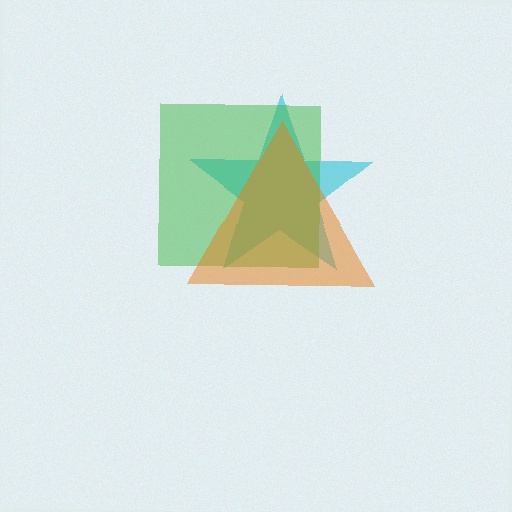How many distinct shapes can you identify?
There are 3 distinct shapes: a cyan star, a green square, an orange triangle.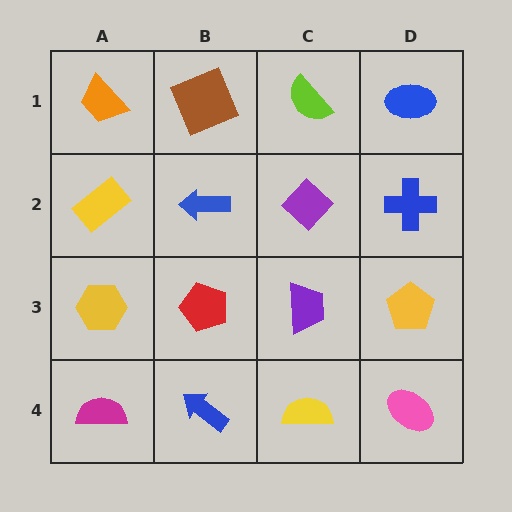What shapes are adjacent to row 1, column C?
A purple diamond (row 2, column C), a brown square (row 1, column B), a blue ellipse (row 1, column D).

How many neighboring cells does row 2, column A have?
3.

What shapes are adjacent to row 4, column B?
A red pentagon (row 3, column B), a magenta semicircle (row 4, column A), a yellow semicircle (row 4, column C).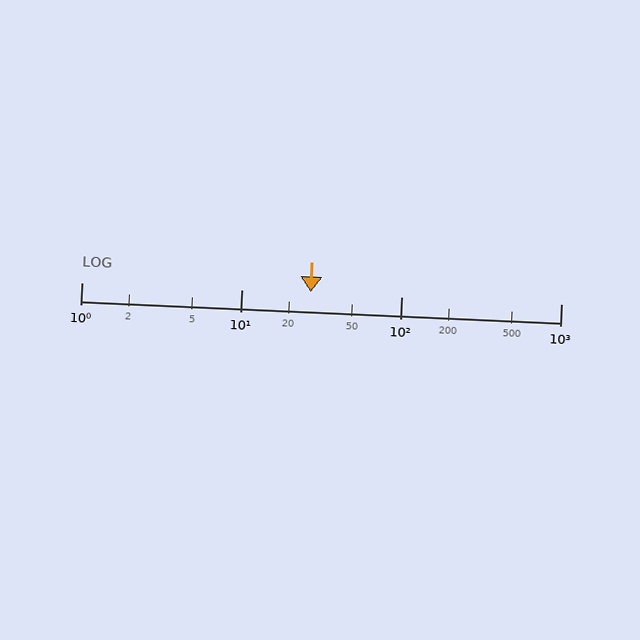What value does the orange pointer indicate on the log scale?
The pointer indicates approximately 27.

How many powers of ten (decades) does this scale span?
The scale spans 3 decades, from 1 to 1000.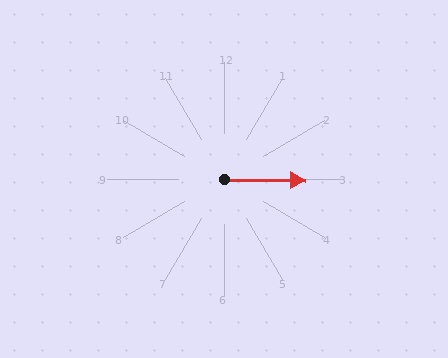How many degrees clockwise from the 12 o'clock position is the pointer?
Approximately 91 degrees.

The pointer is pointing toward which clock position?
Roughly 3 o'clock.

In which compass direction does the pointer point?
East.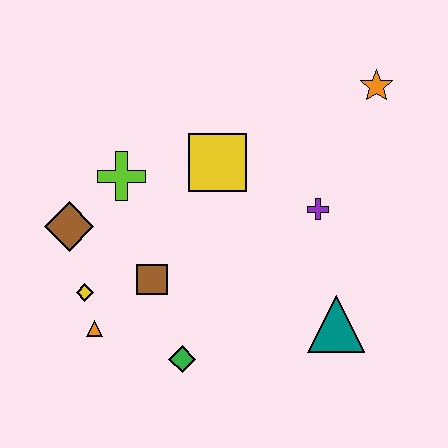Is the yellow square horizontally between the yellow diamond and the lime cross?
No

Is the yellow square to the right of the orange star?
No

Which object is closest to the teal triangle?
The purple cross is closest to the teal triangle.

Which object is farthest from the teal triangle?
The brown diamond is farthest from the teal triangle.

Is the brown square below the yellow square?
Yes